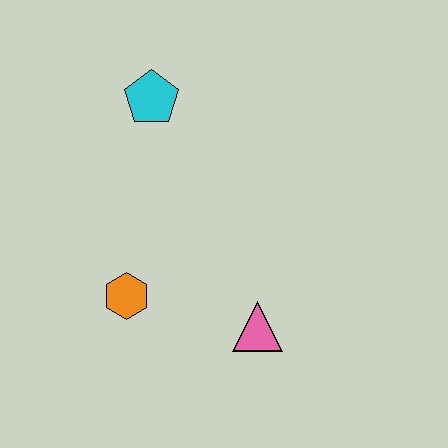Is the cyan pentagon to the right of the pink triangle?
No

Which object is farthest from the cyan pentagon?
The pink triangle is farthest from the cyan pentagon.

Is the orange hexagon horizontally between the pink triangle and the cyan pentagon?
No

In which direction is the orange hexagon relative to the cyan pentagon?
The orange hexagon is below the cyan pentagon.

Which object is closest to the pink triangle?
The orange hexagon is closest to the pink triangle.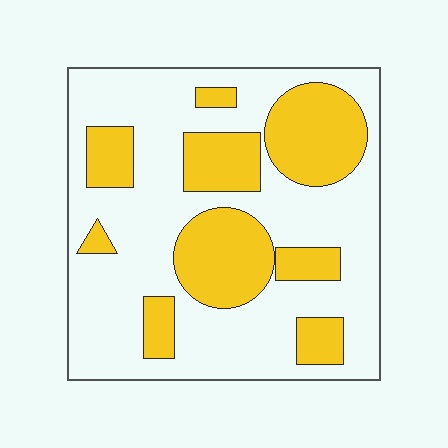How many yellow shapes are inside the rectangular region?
9.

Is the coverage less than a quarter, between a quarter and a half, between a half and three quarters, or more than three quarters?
Between a quarter and a half.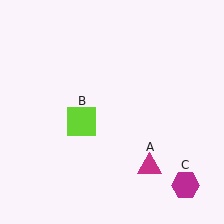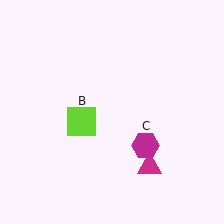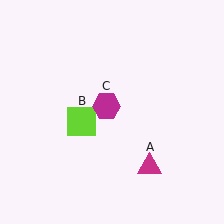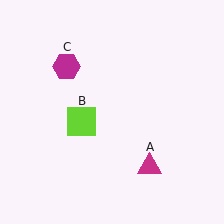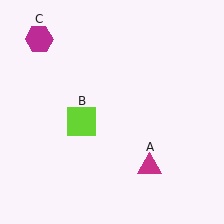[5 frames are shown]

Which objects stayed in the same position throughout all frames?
Magenta triangle (object A) and lime square (object B) remained stationary.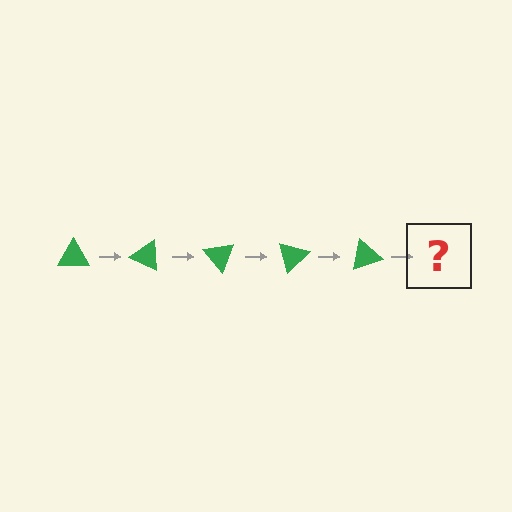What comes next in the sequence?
The next element should be a green triangle rotated 125 degrees.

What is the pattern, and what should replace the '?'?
The pattern is that the triangle rotates 25 degrees each step. The '?' should be a green triangle rotated 125 degrees.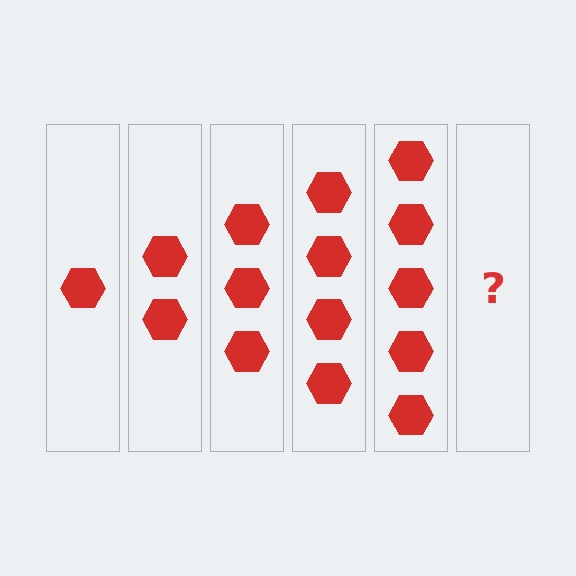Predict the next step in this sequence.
The next step is 6 hexagons.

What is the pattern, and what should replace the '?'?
The pattern is that each step adds one more hexagon. The '?' should be 6 hexagons.